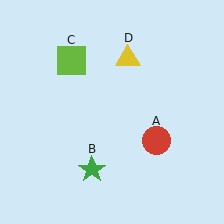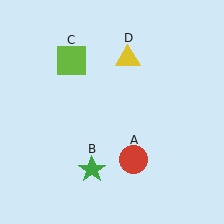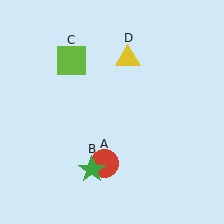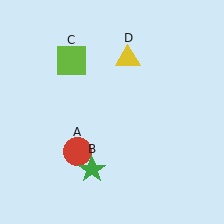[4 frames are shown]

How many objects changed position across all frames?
1 object changed position: red circle (object A).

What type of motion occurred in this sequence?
The red circle (object A) rotated clockwise around the center of the scene.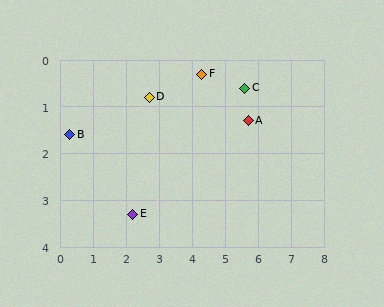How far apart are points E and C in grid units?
Points E and C are about 4.3 grid units apart.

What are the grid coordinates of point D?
Point D is at approximately (2.7, 0.8).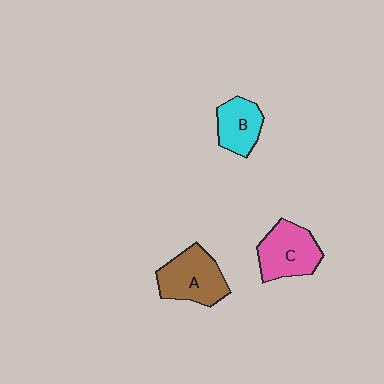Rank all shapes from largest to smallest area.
From largest to smallest: A (brown), C (pink), B (cyan).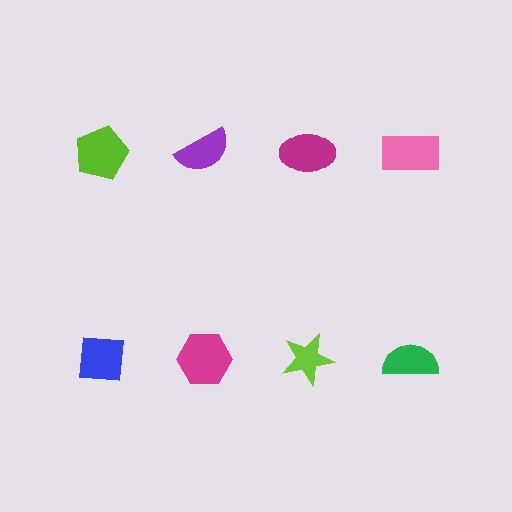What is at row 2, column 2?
A magenta hexagon.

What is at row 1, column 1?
A lime pentagon.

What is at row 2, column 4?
A green semicircle.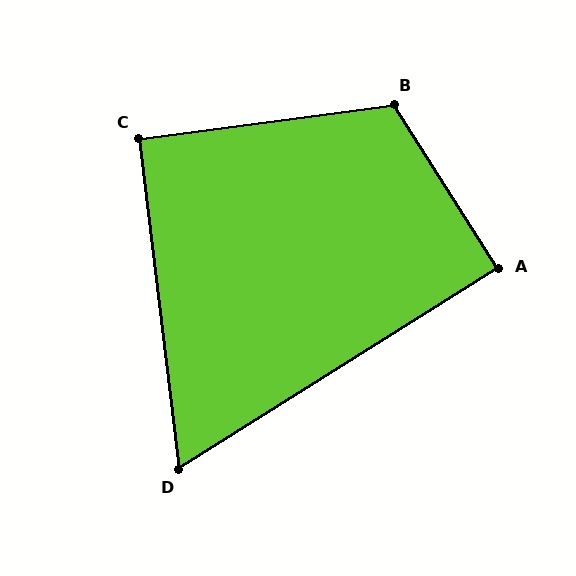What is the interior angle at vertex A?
Approximately 89 degrees (approximately right).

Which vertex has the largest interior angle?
B, at approximately 115 degrees.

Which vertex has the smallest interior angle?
D, at approximately 65 degrees.